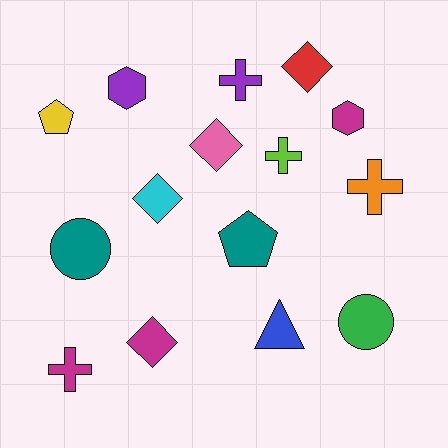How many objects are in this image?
There are 15 objects.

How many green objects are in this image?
There is 1 green object.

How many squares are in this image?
There are no squares.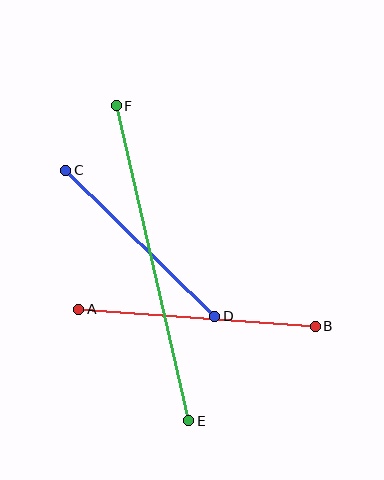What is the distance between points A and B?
The distance is approximately 237 pixels.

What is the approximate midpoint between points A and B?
The midpoint is at approximately (197, 318) pixels.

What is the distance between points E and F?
The distance is approximately 323 pixels.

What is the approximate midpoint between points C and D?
The midpoint is at approximately (140, 243) pixels.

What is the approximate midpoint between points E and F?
The midpoint is at approximately (153, 263) pixels.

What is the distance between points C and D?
The distance is approximately 208 pixels.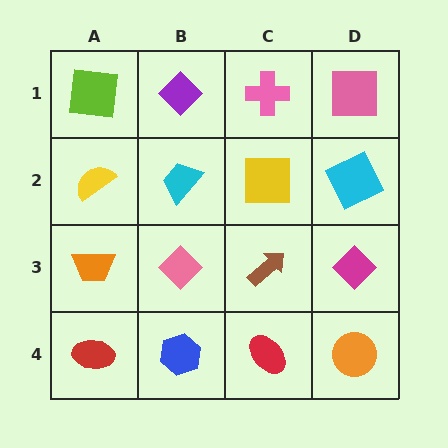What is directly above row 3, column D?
A cyan square.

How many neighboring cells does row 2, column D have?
3.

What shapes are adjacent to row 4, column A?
An orange trapezoid (row 3, column A), a blue hexagon (row 4, column B).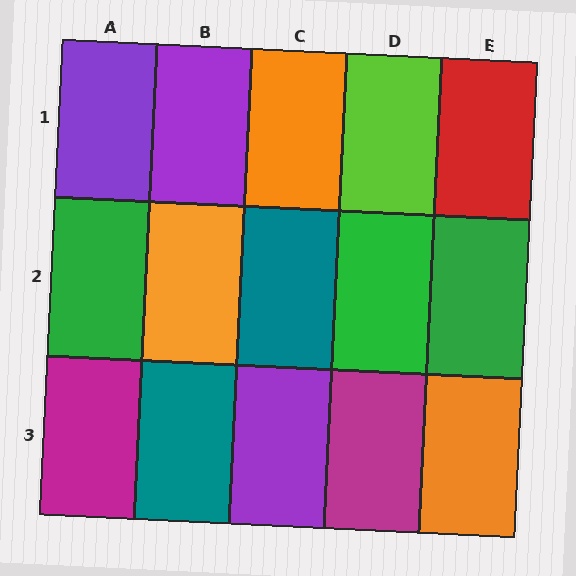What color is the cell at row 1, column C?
Orange.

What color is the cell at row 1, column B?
Purple.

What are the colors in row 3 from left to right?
Magenta, teal, purple, magenta, orange.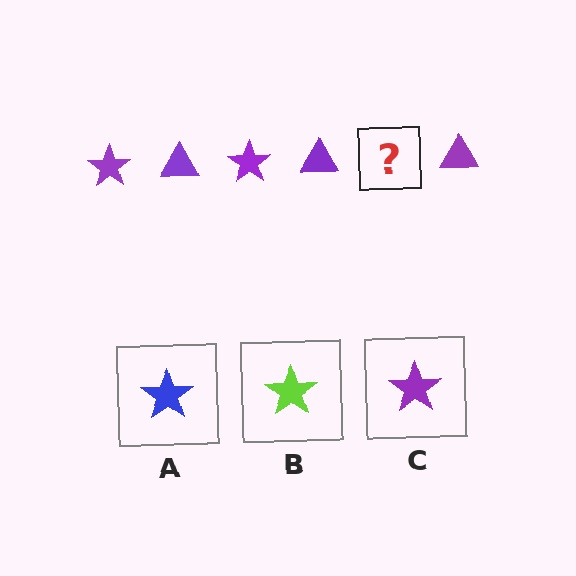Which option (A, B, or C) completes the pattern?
C.